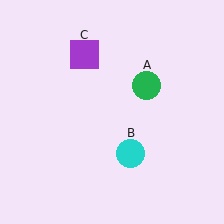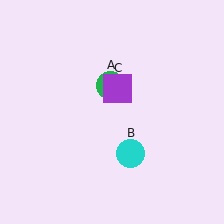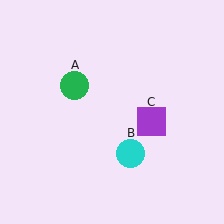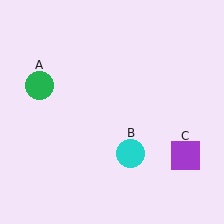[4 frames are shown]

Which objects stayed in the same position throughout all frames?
Cyan circle (object B) remained stationary.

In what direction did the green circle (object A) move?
The green circle (object A) moved left.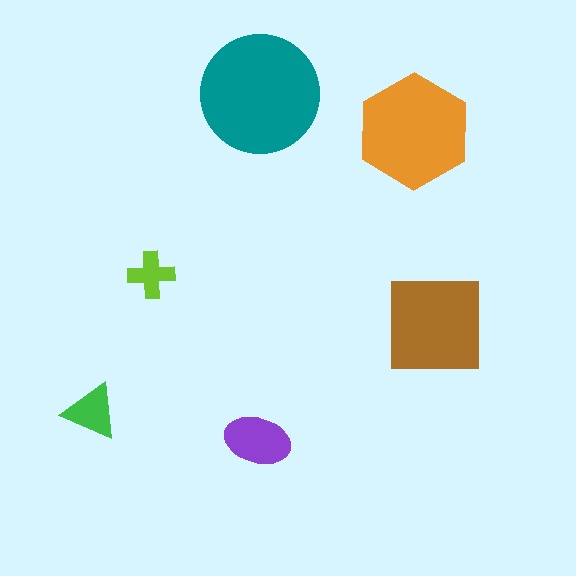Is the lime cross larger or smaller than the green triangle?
Smaller.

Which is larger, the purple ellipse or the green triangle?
The purple ellipse.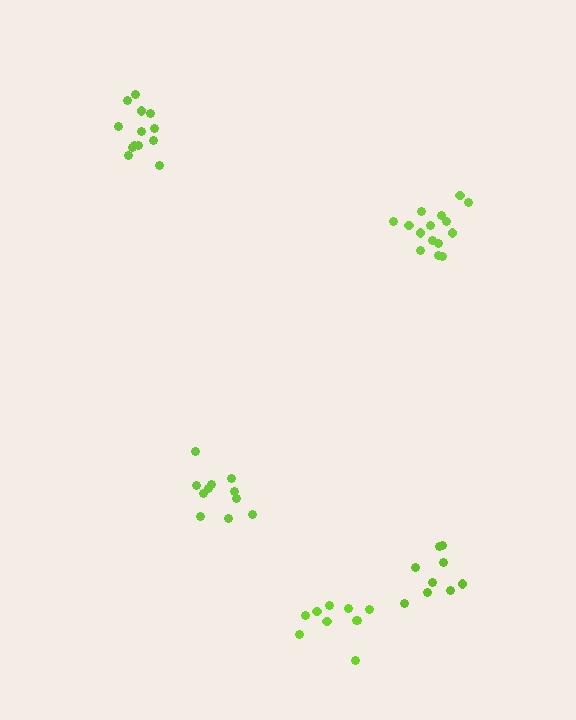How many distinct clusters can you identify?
There are 5 distinct clusters.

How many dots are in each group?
Group 1: 15 dots, Group 2: 10 dots, Group 3: 11 dots, Group 4: 9 dots, Group 5: 13 dots (58 total).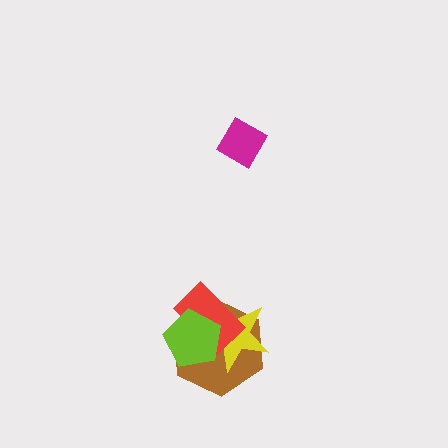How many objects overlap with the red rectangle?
3 objects overlap with the red rectangle.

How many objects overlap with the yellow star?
3 objects overlap with the yellow star.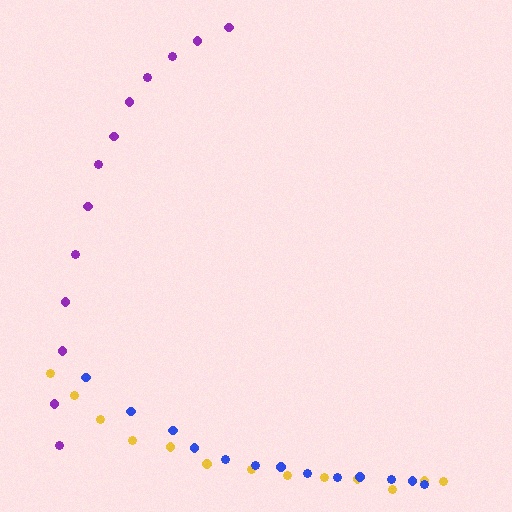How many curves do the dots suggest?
There are 3 distinct paths.